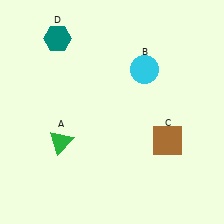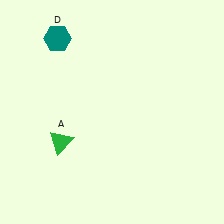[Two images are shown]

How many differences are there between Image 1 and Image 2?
There are 2 differences between the two images.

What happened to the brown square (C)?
The brown square (C) was removed in Image 2. It was in the bottom-right area of Image 1.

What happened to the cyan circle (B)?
The cyan circle (B) was removed in Image 2. It was in the top-right area of Image 1.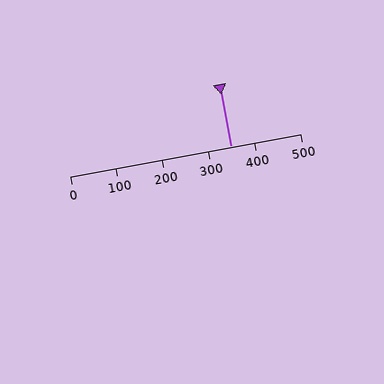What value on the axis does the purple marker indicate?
The marker indicates approximately 350.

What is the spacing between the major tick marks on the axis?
The major ticks are spaced 100 apart.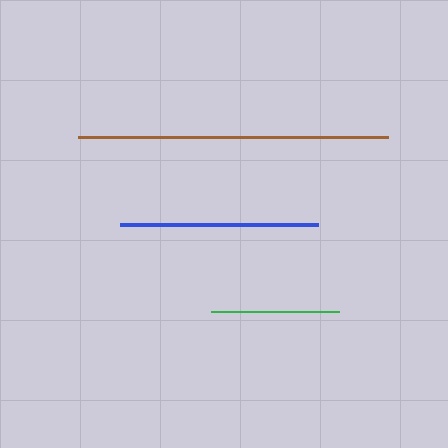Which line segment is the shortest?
The green line is the shortest at approximately 129 pixels.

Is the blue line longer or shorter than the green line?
The blue line is longer than the green line.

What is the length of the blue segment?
The blue segment is approximately 198 pixels long.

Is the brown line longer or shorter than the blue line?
The brown line is longer than the blue line.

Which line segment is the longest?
The brown line is the longest at approximately 311 pixels.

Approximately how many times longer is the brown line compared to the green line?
The brown line is approximately 2.4 times the length of the green line.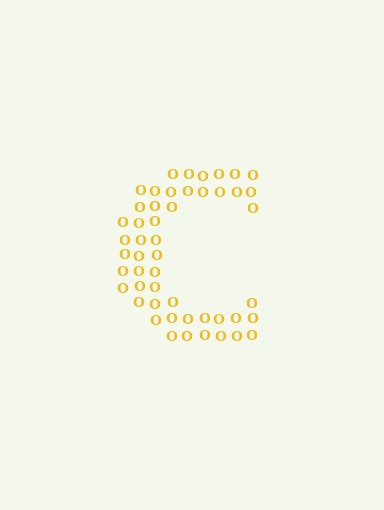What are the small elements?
The small elements are letter O's.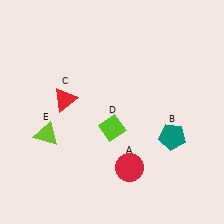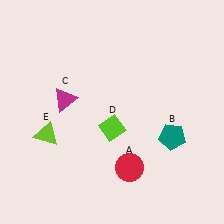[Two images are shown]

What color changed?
The triangle (C) changed from red in Image 1 to magenta in Image 2.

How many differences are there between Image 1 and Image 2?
There is 1 difference between the two images.